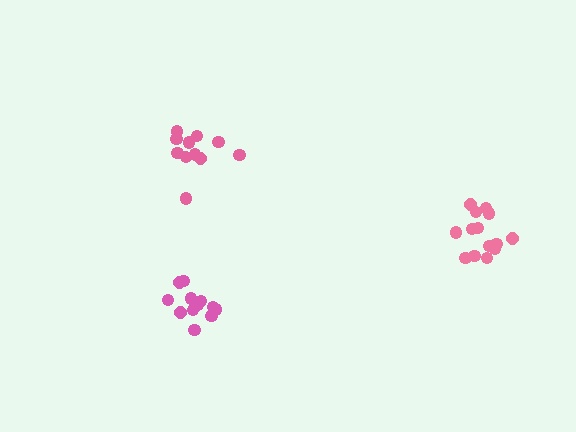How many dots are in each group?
Group 1: 12 dots, Group 2: 11 dots, Group 3: 14 dots (37 total).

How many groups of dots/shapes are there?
There are 3 groups.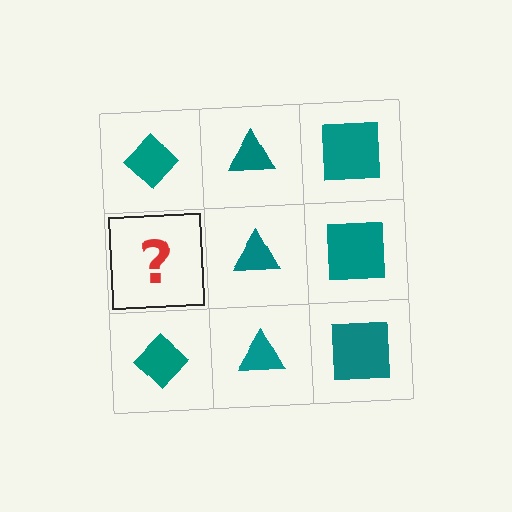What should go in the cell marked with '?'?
The missing cell should contain a teal diamond.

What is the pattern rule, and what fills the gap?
The rule is that each column has a consistent shape. The gap should be filled with a teal diamond.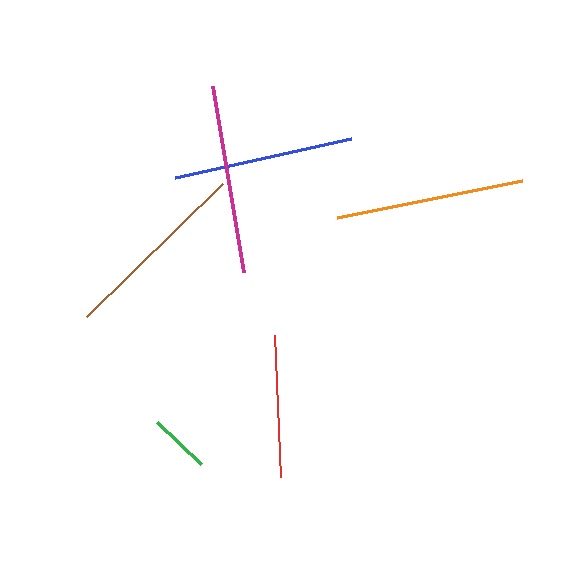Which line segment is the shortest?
The green line is the shortest at approximately 61 pixels.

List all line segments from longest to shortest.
From longest to shortest: brown, magenta, orange, blue, red, green.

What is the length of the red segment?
The red segment is approximately 142 pixels long.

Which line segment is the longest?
The brown line is the longest at approximately 190 pixels.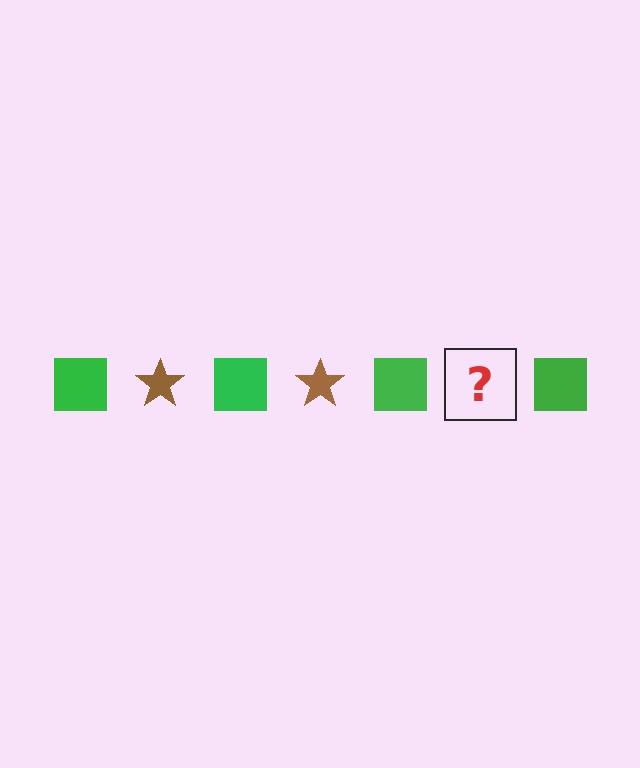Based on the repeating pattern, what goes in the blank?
The blank should be a brown star.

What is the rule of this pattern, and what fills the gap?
The rule is that the pattern alternates between green square and brown star. The gap should be filled with a brown star.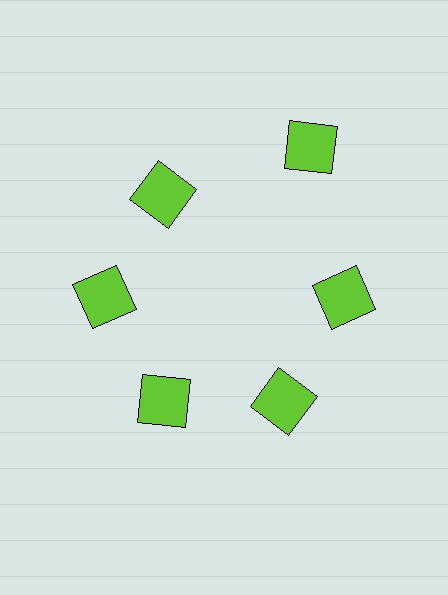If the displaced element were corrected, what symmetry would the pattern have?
It would have 6-fold rotational symmetry — the pattern would map onto itself every 60 degrees.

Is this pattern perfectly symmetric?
No. The 6 lime squares are arranged in a ring, but one element near the 1 o'clock position is pushed outward from the center, breaking the 6-fold rotational symmetry.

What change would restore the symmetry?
The symmetry would be restored by moving it inward, back onto the ring so that all 6 squares sit at equal angles and equal distance from the center.